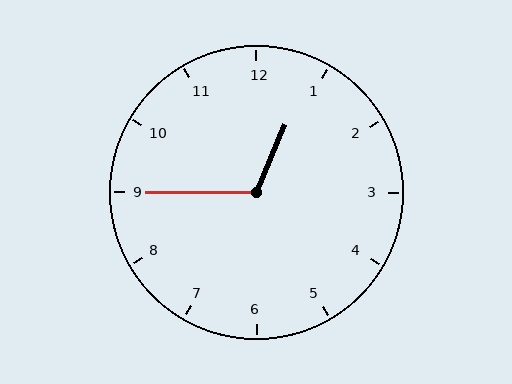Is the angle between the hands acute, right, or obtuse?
It is obtuse.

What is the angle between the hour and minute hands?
Approximately 112 degrees.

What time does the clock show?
12:45.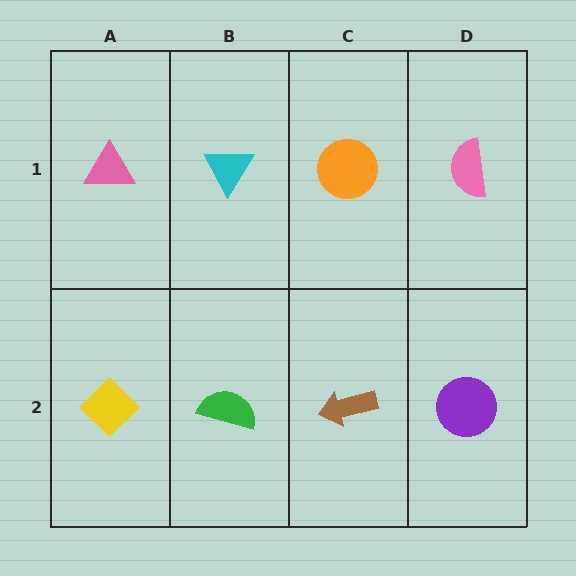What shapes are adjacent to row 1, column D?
A purple circle (row 2, column D), an orange circle (row 1, column C).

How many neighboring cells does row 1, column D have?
2.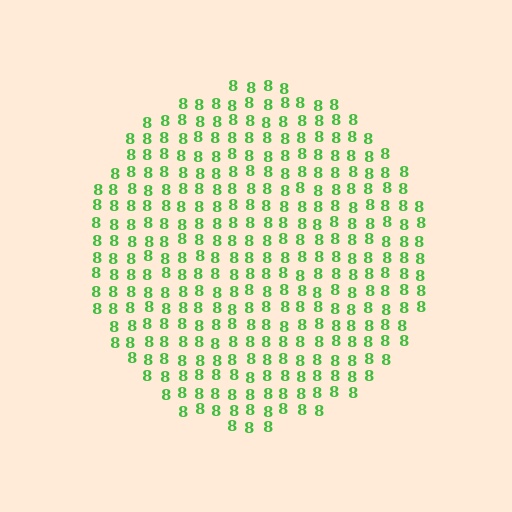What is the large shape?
The large shape is a circle.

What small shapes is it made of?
It is made of small digit 8's.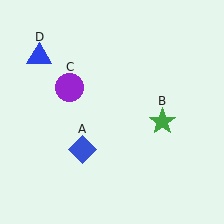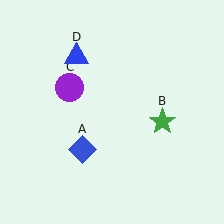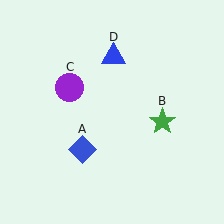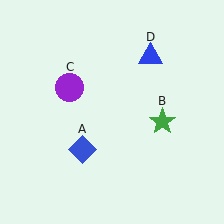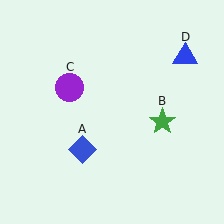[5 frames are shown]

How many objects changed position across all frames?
1 object changed position: blue triangle (object D).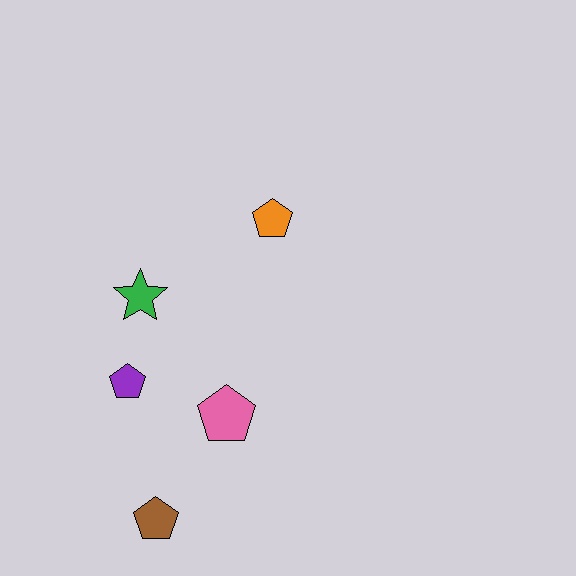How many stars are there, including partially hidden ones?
There is 1 star.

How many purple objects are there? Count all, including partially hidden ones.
There is 1 purple object.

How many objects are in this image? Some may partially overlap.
There are 5 objects.